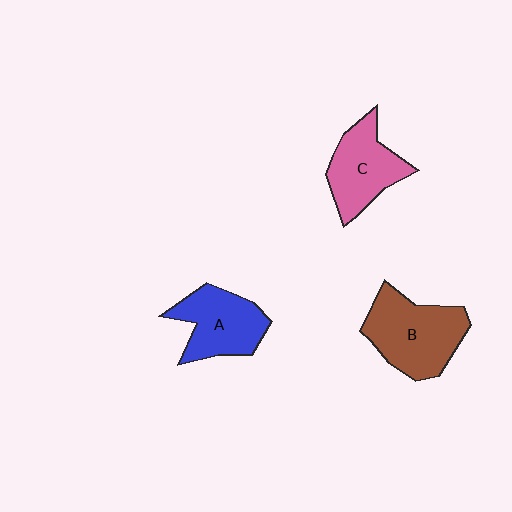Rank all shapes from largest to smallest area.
From largest to smallest: B (brown), A (blue), C (pink).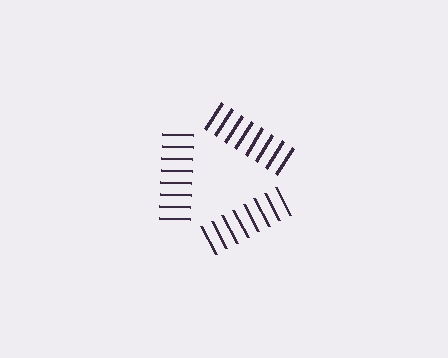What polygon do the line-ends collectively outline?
An illusory triangle — the line segments terminate on its edges but no continuous stroke is drawn.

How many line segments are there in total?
24 — 8 along each of the 3 edges.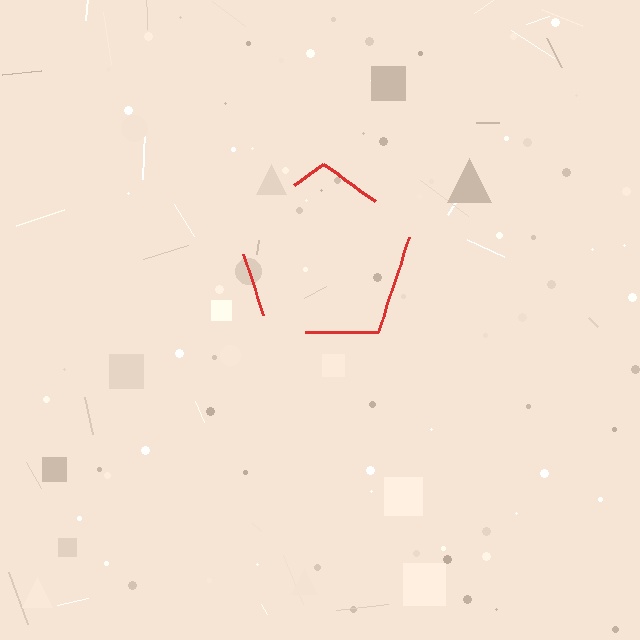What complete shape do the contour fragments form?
The contour fragments form a pentagon.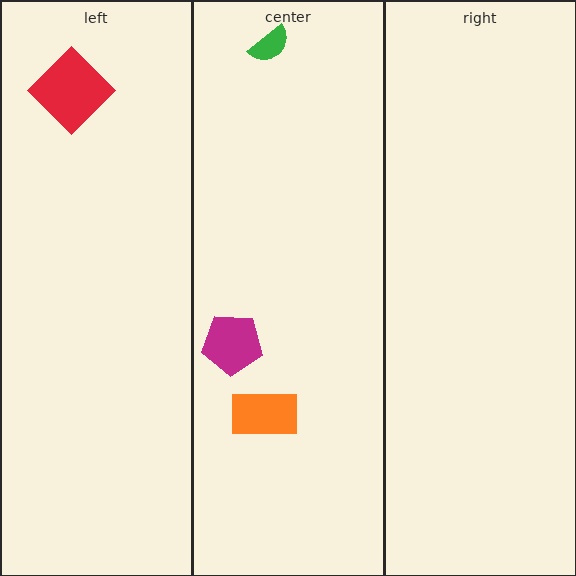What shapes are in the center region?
The green semicircle, the magenta pentagon, the orange rectangle.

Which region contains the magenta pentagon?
The center region.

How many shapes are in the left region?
1.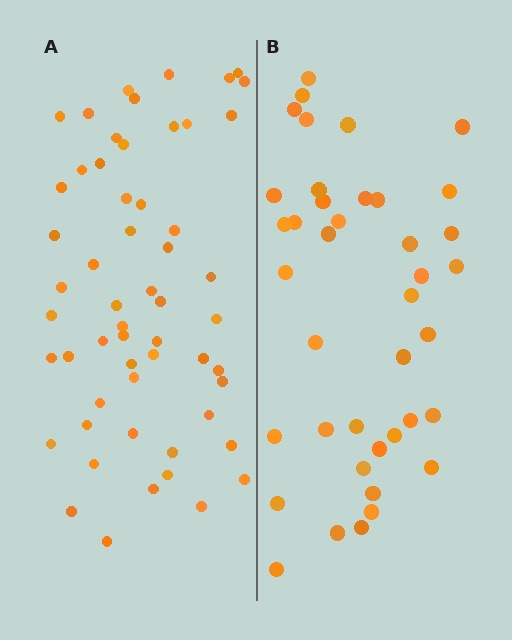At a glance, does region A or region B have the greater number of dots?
Region A (the left region) has more dots.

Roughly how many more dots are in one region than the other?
Region A has approximately 15 more dots than region B.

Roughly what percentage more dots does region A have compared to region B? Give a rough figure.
About 40% more.